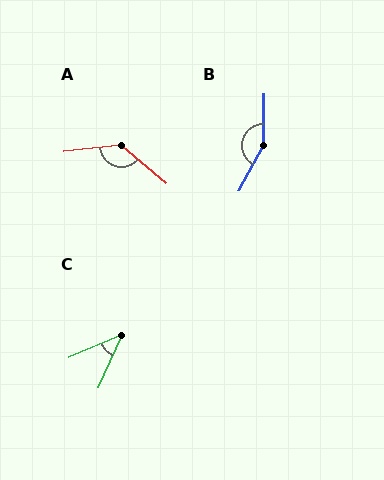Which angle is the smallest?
C, at approximately 43 degrees.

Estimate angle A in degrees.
Approximately 133 degrees.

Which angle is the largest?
B, at approximately 152 degrees.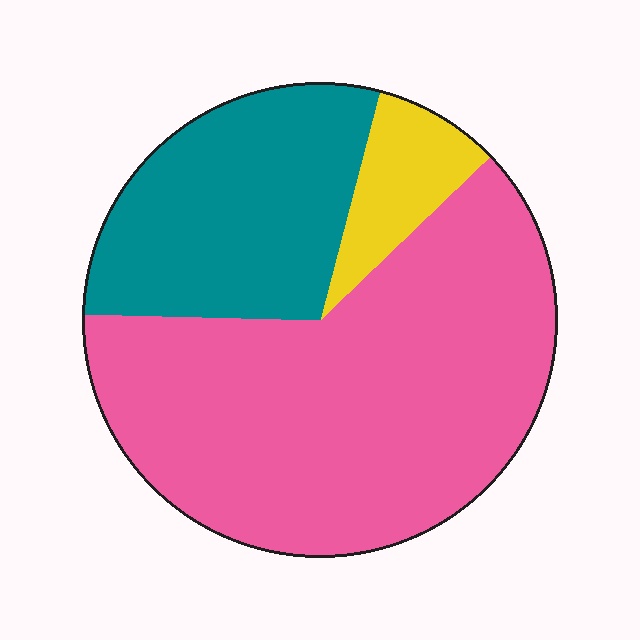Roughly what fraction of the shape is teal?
Teal takes up between a sixth and a third of the shape.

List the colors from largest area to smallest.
From largest to smallest: pink, teal, yellow.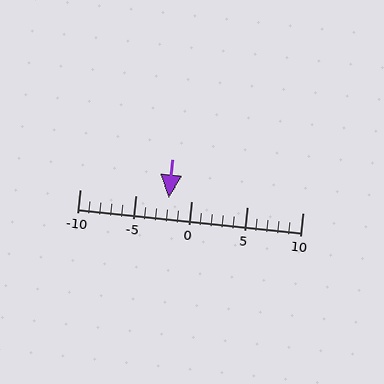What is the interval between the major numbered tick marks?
The major tick marks are spaced 5 units apart.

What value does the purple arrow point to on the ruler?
The purple arrow points to approximately -2.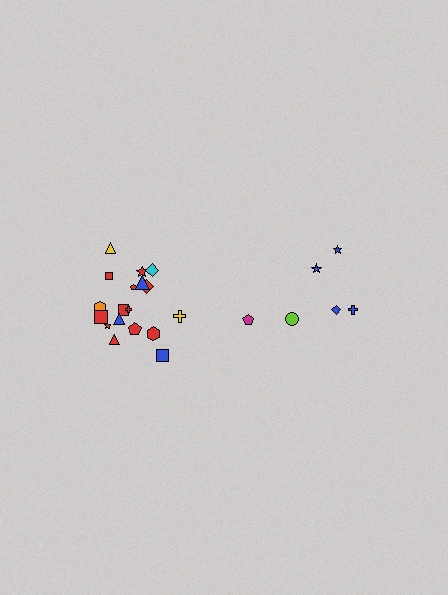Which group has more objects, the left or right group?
The left group.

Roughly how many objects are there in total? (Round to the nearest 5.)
Roughly 25 objects in total.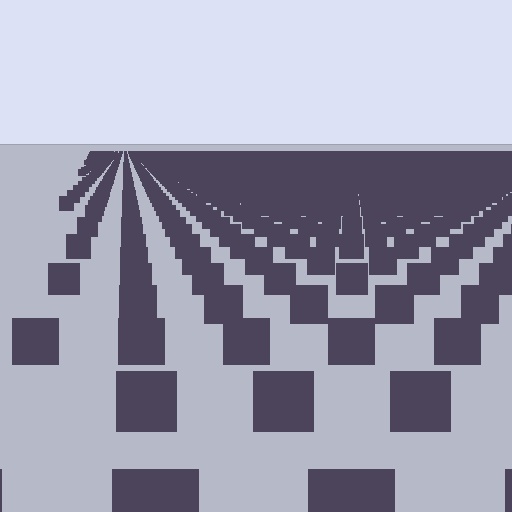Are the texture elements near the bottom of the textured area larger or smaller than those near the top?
Larger. Near the bottom, elements are closer to the viewer and appear at a bigger on-screen size.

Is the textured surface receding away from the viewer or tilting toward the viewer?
The surface is receding away from the viewer. Texture elements get smaller and denser toward the top.